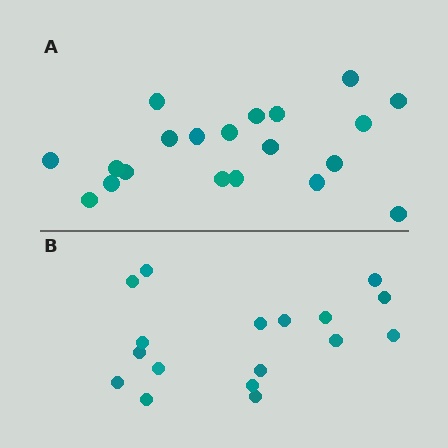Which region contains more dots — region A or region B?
Region A (the top region) has more dots.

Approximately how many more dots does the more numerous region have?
Region A has just a few more — roughly 2 or 3 more dots than region B.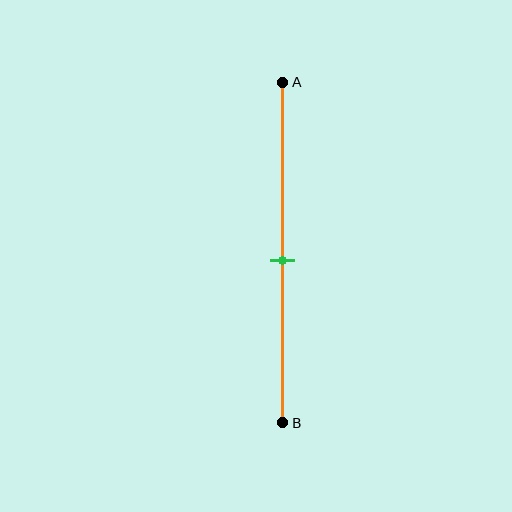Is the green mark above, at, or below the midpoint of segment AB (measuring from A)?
The green mark is approximately at the midpoint of segment AB.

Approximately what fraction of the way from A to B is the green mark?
The green mark is approximately 50% of the way from A to B.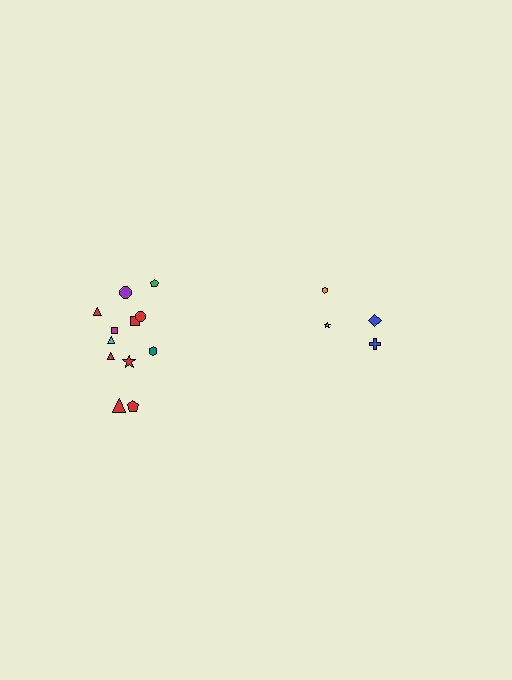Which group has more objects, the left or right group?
The left group.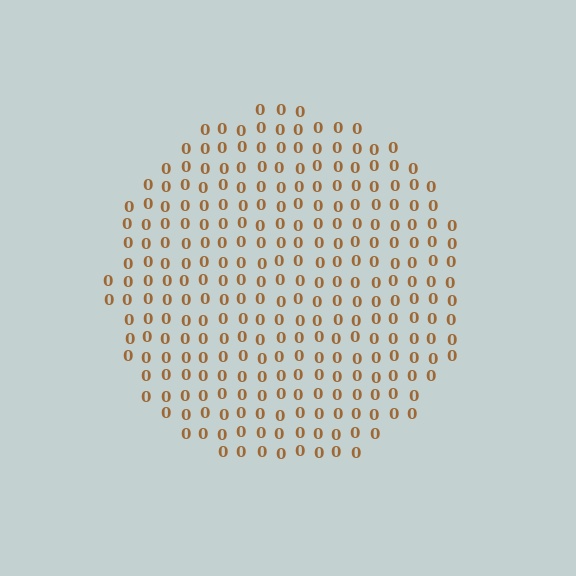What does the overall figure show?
The overall figure shows a circle.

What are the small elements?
The small elements are digit 0's.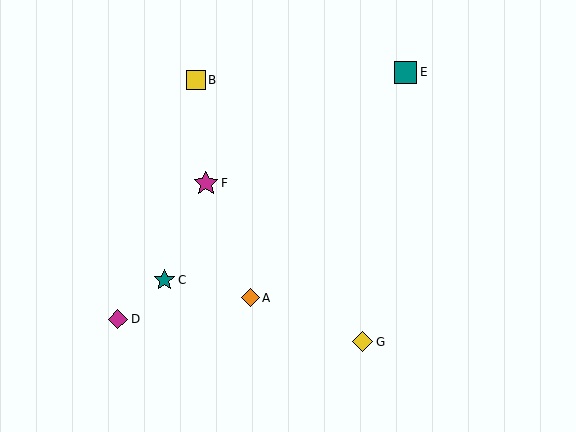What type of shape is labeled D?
Shape D is a magenta diamond.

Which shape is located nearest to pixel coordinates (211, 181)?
The magenta star (labeled F) at (206, 183) is nearest to that location.